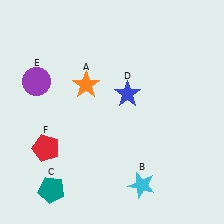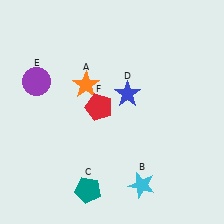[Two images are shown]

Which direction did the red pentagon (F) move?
The red pentagon (F) moved right.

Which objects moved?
The objects that moved are: the teal pentagon (C), the red pentagon (F).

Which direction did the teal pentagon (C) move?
The teal pentagon (C) moved right.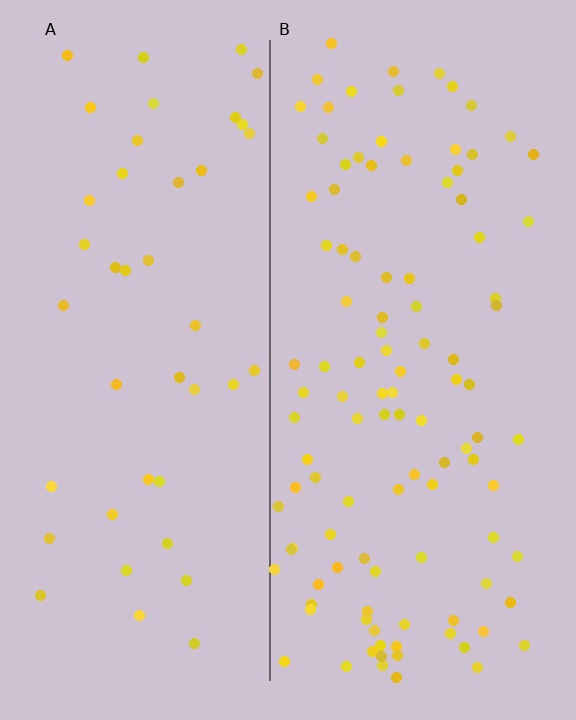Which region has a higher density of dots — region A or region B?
B (the right).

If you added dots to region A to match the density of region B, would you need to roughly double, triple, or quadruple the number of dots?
Approximately double.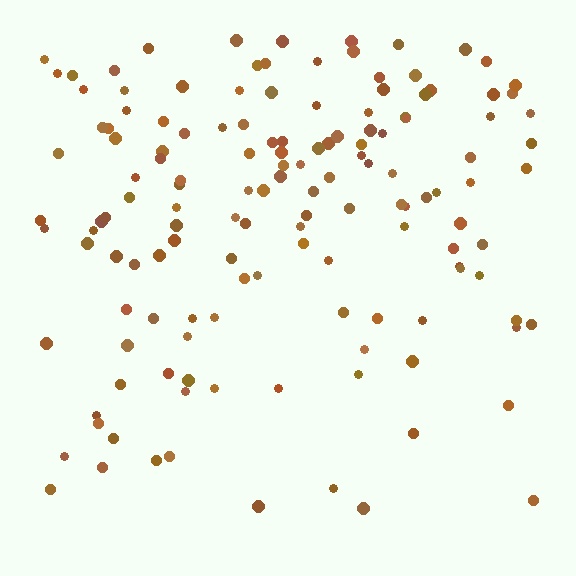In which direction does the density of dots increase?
From bottom to top, with the top side densest.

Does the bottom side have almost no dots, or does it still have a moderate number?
Still a moderate number, just noticeably fewer than the top.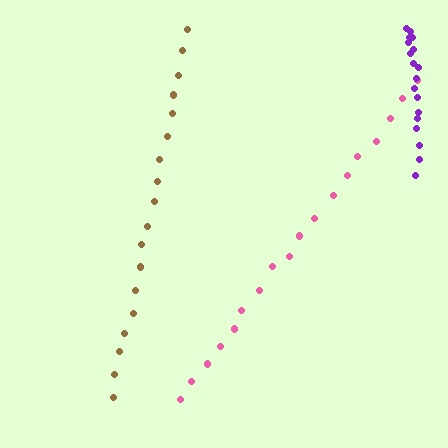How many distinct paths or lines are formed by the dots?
There are 3 distinct paths.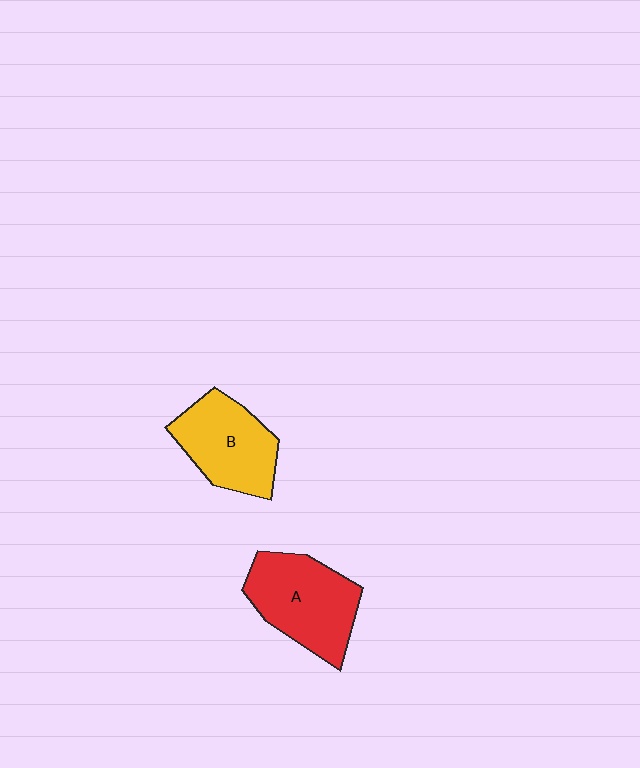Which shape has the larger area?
Shape A (red).